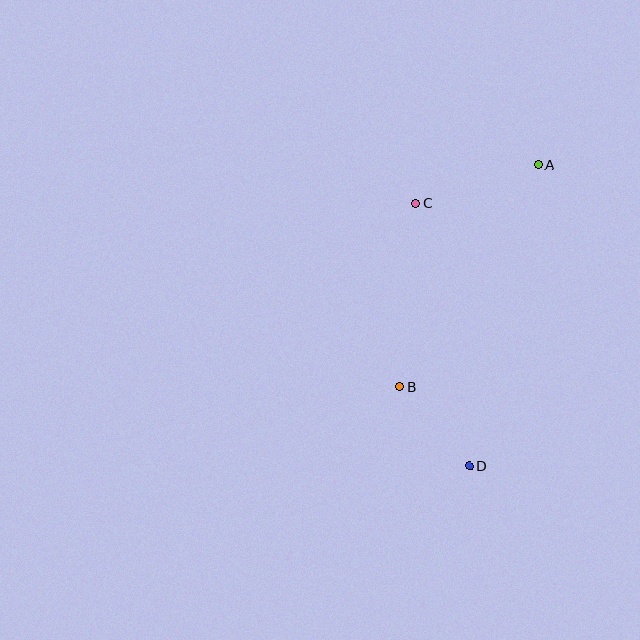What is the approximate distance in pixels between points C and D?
The distance between C and D is approximately 268 pixels.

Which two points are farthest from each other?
Points A and D are farthest from each other.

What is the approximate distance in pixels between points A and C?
The distance between A and C is approximately 127 pixels.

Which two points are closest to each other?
Points B and D are closest to each other.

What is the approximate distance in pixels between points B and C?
The distance between B and C is approximately 184 pixels.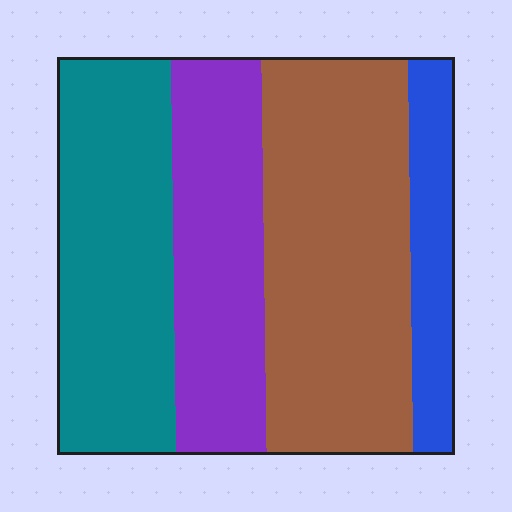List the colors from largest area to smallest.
From largest to smallest: brown, teal, purple, blue.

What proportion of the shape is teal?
Teal covers about 30% of the shape.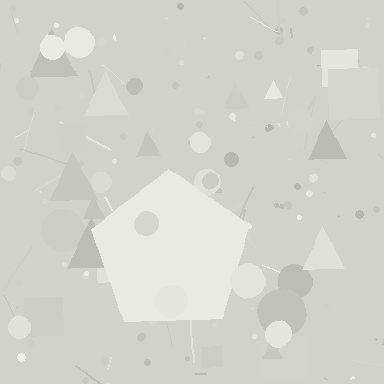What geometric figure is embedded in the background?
A pentagon is embedded in the background.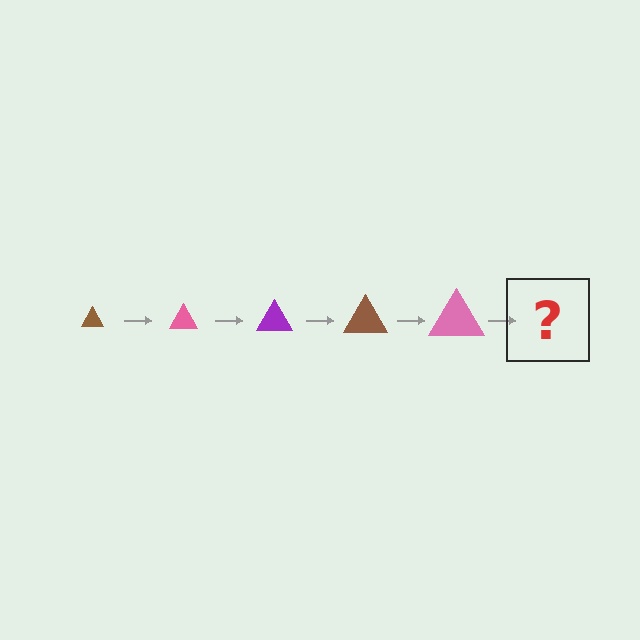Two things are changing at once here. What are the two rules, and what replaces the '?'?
The two rules are that the triangle grows larger each step and the color cycles through brown, pink, and purple. The '?' should be a purple triangle, larger than the previous one.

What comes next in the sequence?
The next element should be a purple triangle, larger than the previous one.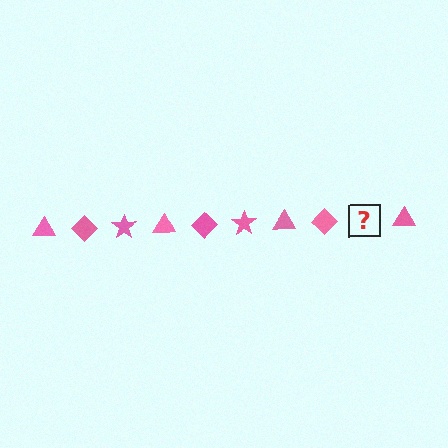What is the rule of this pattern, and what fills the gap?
The rule is that the pattern cycles through triangle, diamond, star shapes in pink. The gap should be filled with a pink star.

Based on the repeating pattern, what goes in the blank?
The blank should be a pink star.